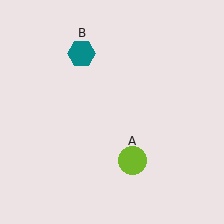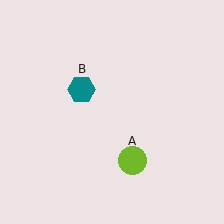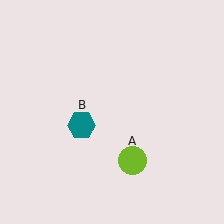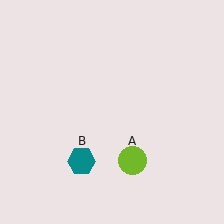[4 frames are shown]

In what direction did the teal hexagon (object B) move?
The teal hexagon (object B) moved down.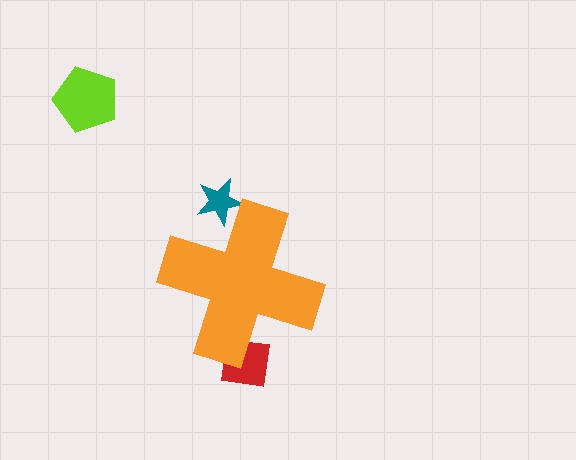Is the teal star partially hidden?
Yes, the teal star is partially hidden behind the orange cross.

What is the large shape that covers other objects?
An orange cross.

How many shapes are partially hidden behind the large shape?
2 shapes are partially hidden.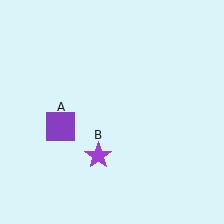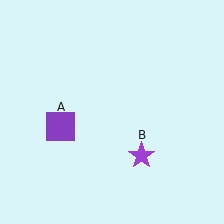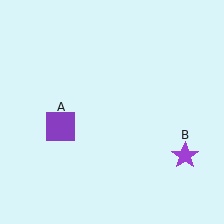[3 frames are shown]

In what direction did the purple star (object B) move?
The purple star (object B) moved right.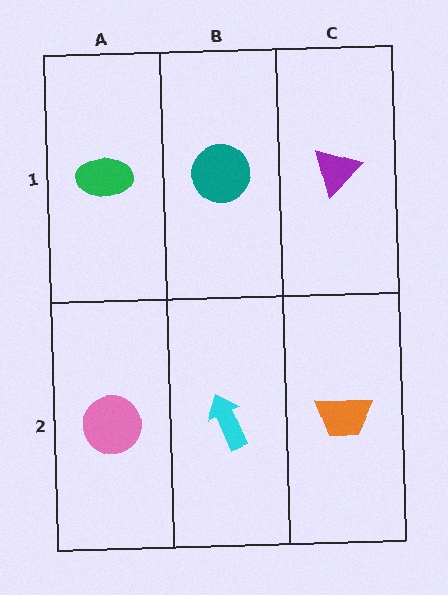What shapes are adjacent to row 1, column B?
A cyan arrow (row 2, column B), a green ellipse (row 1, column A), a purple triangle (row 1, column C).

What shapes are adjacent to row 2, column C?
A purple triangle (row 1, column C), a cyan arrow (row 2, column B).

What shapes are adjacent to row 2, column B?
A teal circle (row 1, column B), a pink circle (row 2, column A), an orange trapezoid (row 2, column C).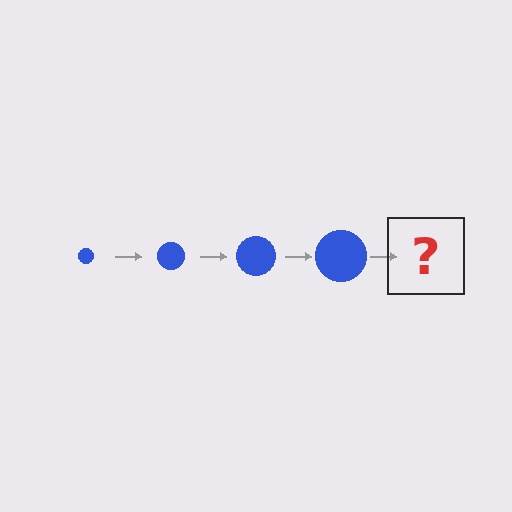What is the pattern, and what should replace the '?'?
The pattern is that the circle gets progressively larger each step. The '?' should be a blue circle, larger than the previous one.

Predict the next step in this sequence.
The next step is a blue circle, larger than the previous one.